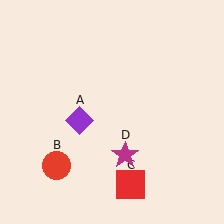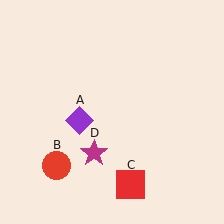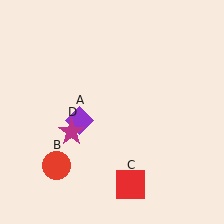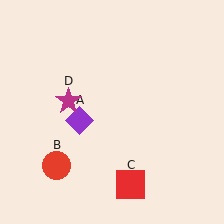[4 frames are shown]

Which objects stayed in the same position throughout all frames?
Purple diamond (object A) and red circle (object B) and red square (object C) remained stationary.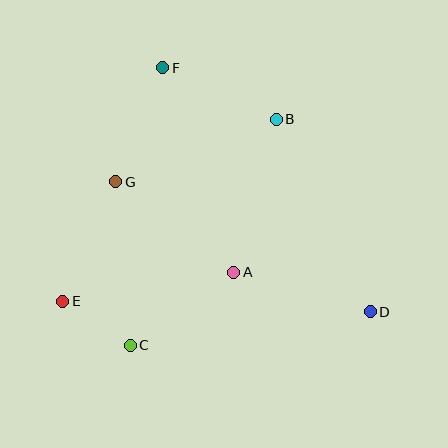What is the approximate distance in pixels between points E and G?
The distance between E and G is approximately 131 pixels.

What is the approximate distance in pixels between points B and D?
The distance between B and D is approximately 214 pixels.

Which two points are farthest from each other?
Points D and F are farthest from each other.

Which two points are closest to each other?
Points C and E are closest to each other.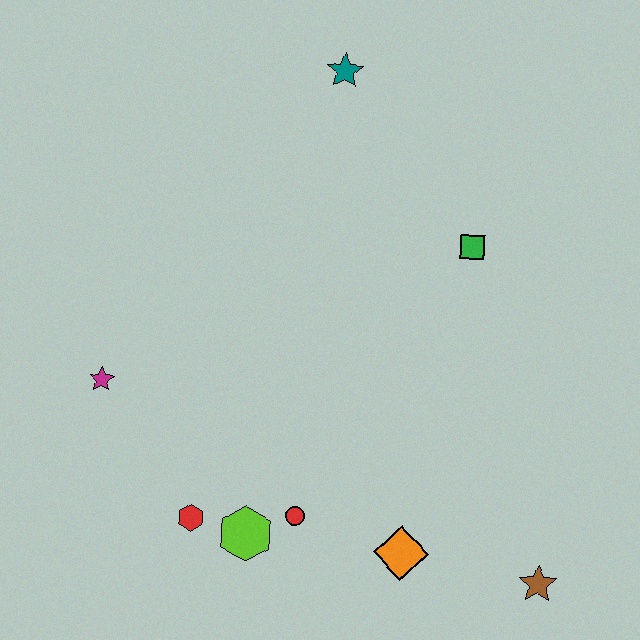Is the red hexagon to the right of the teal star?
No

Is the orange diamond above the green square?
No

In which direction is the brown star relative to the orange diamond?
The brown star is to the right of the orange diamond.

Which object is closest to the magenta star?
The red hexagon is closest to the magenta star.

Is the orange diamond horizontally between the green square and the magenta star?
Yes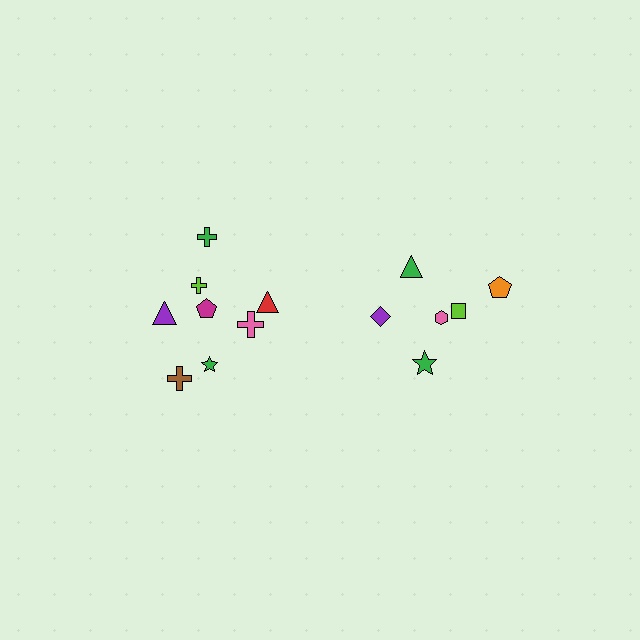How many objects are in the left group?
There are 8 objects.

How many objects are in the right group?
There are 6 objects.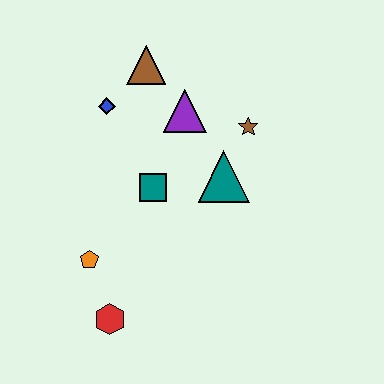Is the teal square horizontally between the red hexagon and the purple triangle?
Yes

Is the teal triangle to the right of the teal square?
Yes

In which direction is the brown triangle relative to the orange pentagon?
The brown triangle is above the orange pentagon.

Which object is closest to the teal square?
The teal triangle is closest to the teal square.